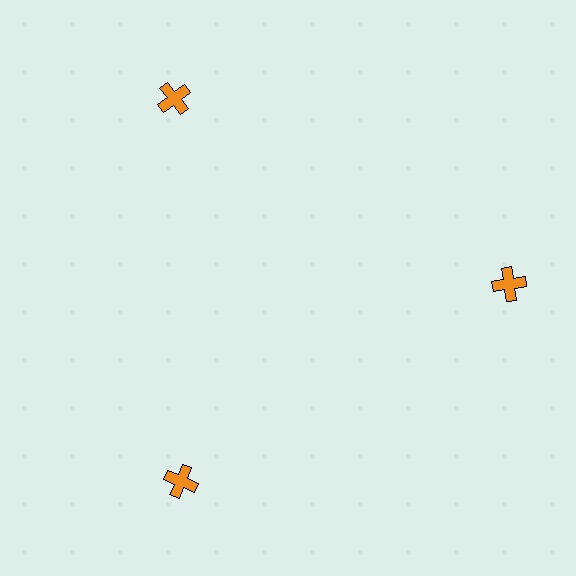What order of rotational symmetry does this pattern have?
This pattern has 3-fold rotational symmetry.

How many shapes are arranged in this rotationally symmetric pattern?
There are 3 shapes, arranged in 3 groups of 1.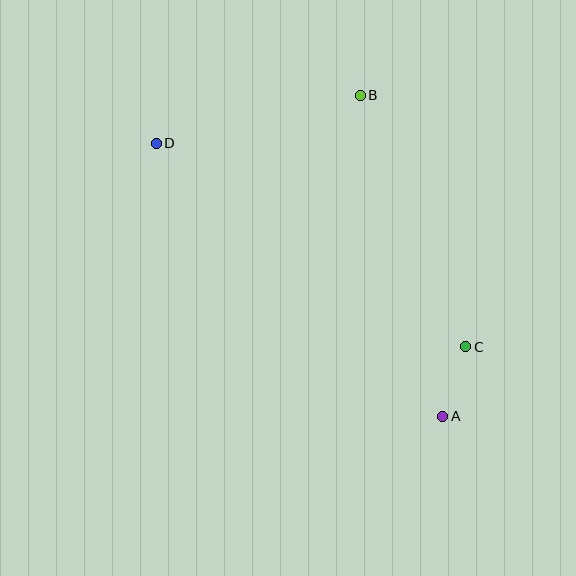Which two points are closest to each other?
Points A and C are closest to each other.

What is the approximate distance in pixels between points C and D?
The distance between C and D is approximately 370 pixels.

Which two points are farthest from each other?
Points A and D are farthest from each other.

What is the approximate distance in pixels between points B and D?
The distance between B and D is approximately 210 pixels.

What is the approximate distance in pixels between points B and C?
The distance between B and C is approximately 272 pixels.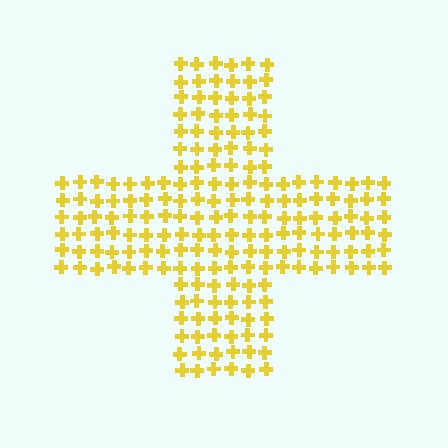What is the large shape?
The large shape is a cross.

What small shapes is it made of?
It is made of small crosses.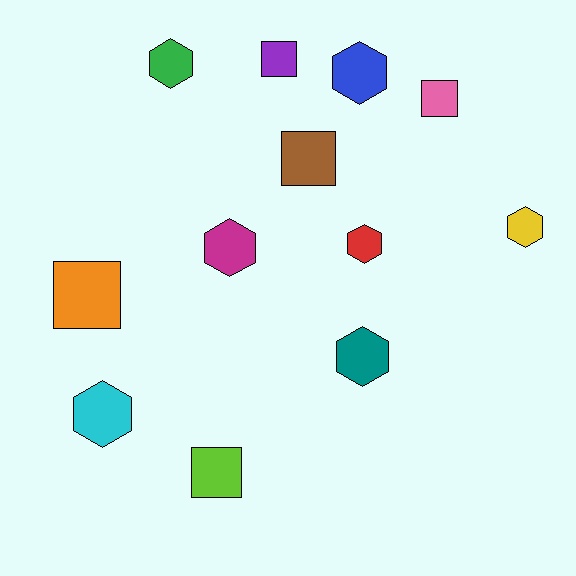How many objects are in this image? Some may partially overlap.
There are 12 objects.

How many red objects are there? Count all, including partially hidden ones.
There is 1 red object.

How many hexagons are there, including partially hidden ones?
There are 7 hexagons.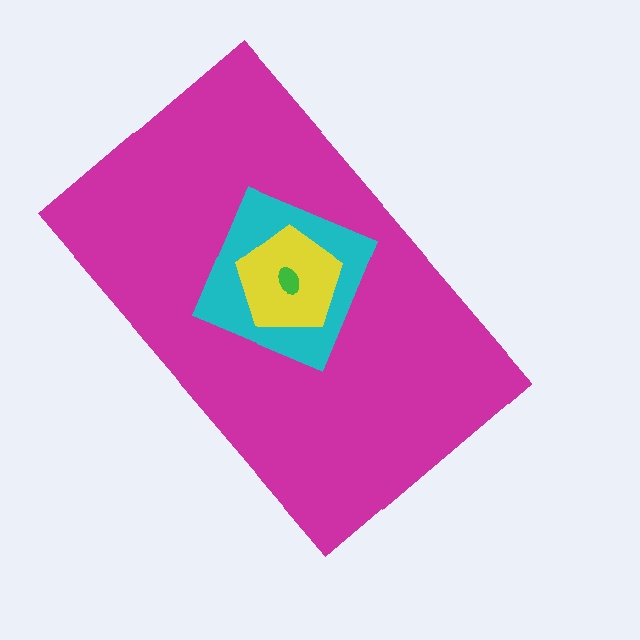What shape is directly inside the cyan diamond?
The yellow pentagon.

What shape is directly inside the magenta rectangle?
The cyan diamond.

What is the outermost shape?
The magenta rectangle.